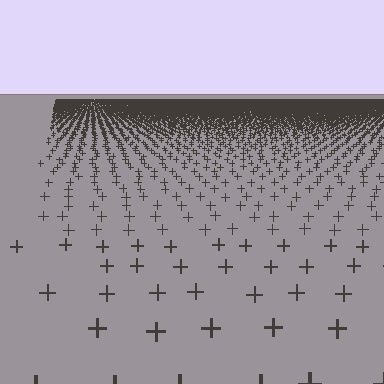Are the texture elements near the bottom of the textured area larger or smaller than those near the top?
Larger. Near the bottom, elements are closer to the viewer and appear at a bigger on-screen size.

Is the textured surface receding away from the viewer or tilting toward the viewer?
The surface is receding away from the viewer. Texture elements get smaller and denser toward the top.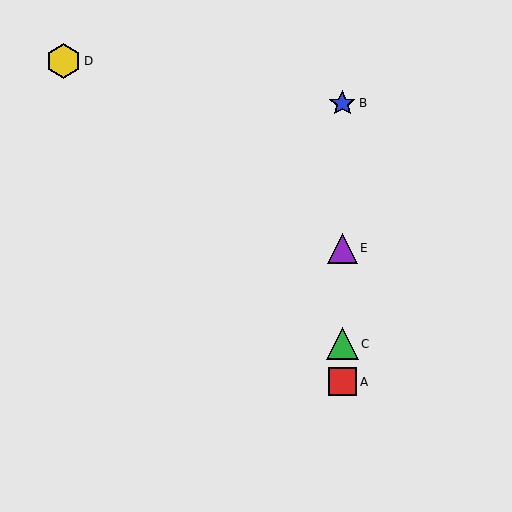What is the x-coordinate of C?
Object C is at x≈342.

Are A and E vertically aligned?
Yes, both are at x≈342.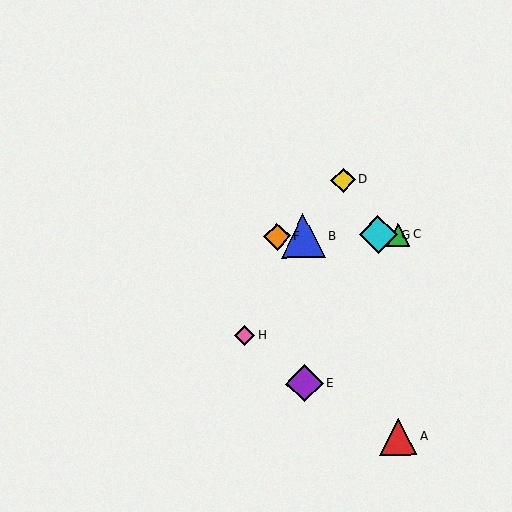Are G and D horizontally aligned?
No, G is at y≈235 and D is at y≈180.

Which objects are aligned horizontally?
Objects B, C, F, G are aligned horizontally.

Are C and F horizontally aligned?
Yes, both are at y≈235.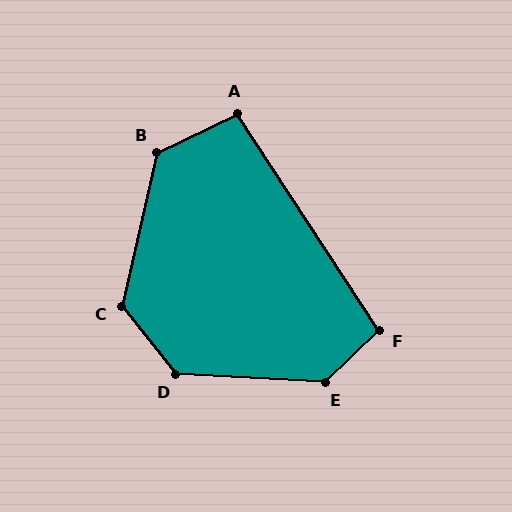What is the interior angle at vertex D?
Approximately 131 degrees (obtuse).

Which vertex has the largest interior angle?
E, at approximately 133 degrees.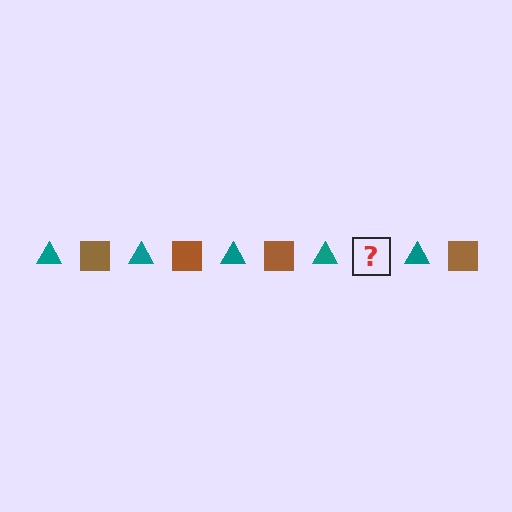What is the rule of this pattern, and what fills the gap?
The rule is that the pattern alternates between teal triangle and brown square. The gap should be filled with a brown square.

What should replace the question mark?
The question mark should be replaced with a brown square.